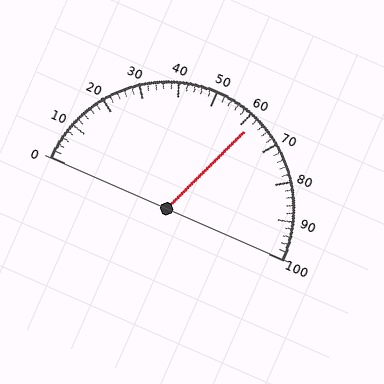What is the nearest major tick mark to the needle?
The nearest major tick mark is 60.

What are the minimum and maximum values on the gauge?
The gauge ranges from 0 to 100.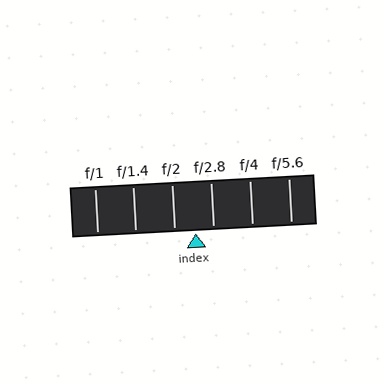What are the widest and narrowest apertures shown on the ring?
The widest aperture shown is f/1 and the narrowest is f/5.6.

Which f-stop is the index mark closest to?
The index mark is closest to f/2.8.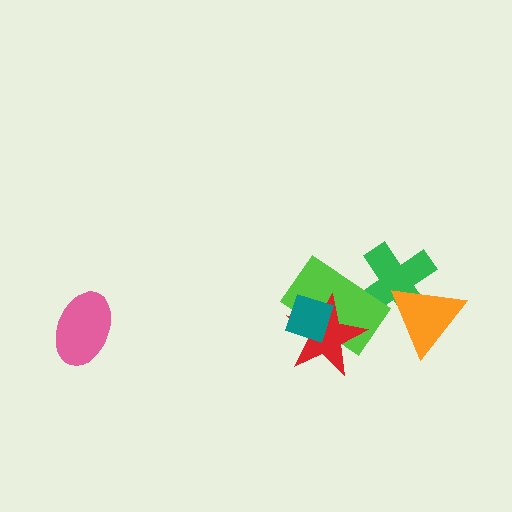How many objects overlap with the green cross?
2 objects overlap with the green cross.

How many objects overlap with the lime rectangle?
3 objects overlap with the lime rectangle.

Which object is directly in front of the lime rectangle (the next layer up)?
The red star is directly in front of the lime rectangle.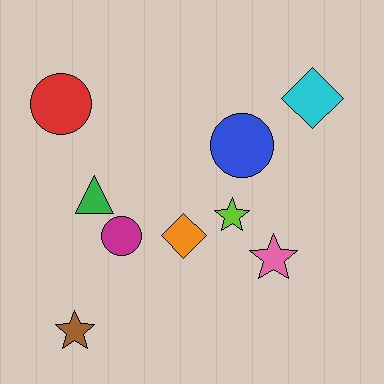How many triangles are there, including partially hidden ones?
There is 1 triangle.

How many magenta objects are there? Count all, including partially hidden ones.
There is 1 magenta object.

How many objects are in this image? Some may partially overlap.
There are 9 objects.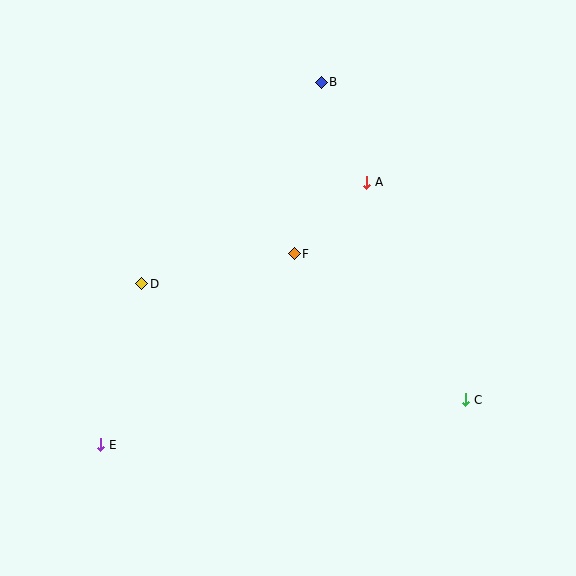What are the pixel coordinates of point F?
Point F is at (294, 254).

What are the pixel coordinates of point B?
Point B is at (321, 82).